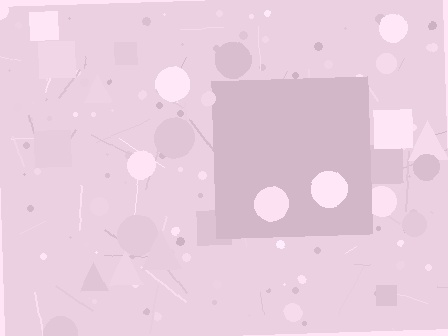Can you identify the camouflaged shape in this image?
The camouflaged shape is a square.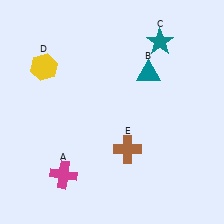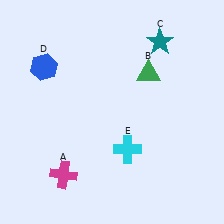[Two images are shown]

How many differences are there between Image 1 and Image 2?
There are 3 differences between the two images.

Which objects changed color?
B changed from teal to green. D changed from yellow to blue. E changed from brown to cyan.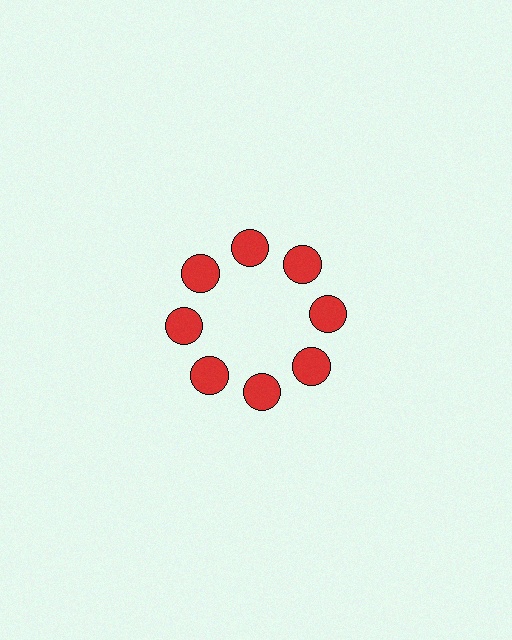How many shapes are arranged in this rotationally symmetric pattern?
There are 8 shapes, arranged in 8 groups of 1.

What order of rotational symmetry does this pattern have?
This pattern has 8-fold rotational symmetry.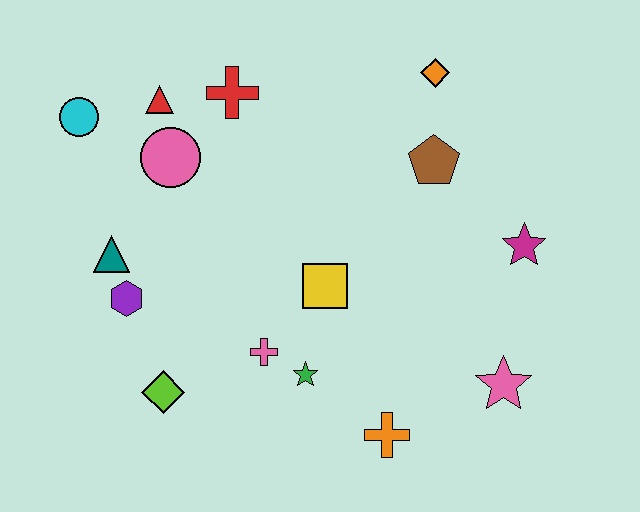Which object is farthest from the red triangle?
The pink star is farthest from the red triangle.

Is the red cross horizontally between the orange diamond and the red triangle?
Yes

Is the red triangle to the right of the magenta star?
No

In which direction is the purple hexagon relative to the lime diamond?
The purple hexagon is above the lime diamond.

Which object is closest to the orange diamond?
The brown pentagon is closest to the orange diamond.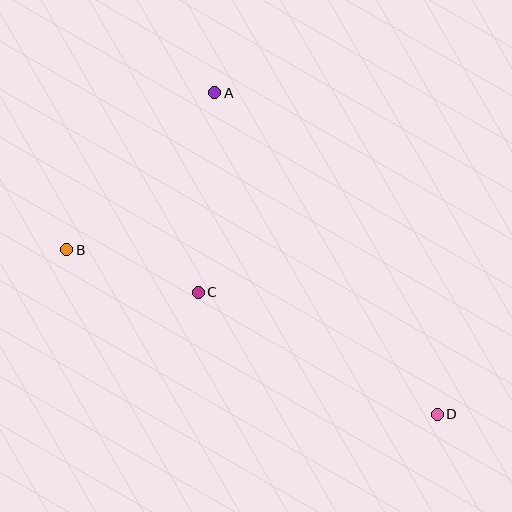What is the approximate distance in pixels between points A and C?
The distance between A and C is approximately 200 pixels.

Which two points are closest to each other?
Points B and C are closest to each other.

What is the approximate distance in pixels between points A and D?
The distance between A and D is approximately 391 pixels.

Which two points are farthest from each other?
Points B and D are farthest from each other.